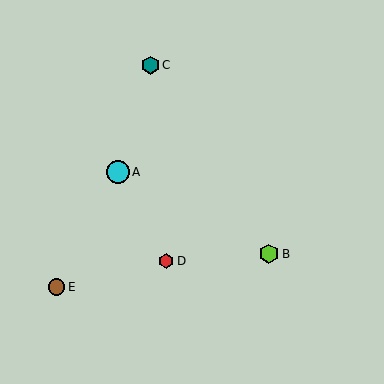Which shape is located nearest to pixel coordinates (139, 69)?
The teal hexagon (labeled C) at (150, 65) is nearest to that location.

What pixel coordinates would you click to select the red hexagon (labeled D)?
Click at (166, 261) to select the red hexagon D.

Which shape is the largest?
The cyan circle (labeled A) is the largest.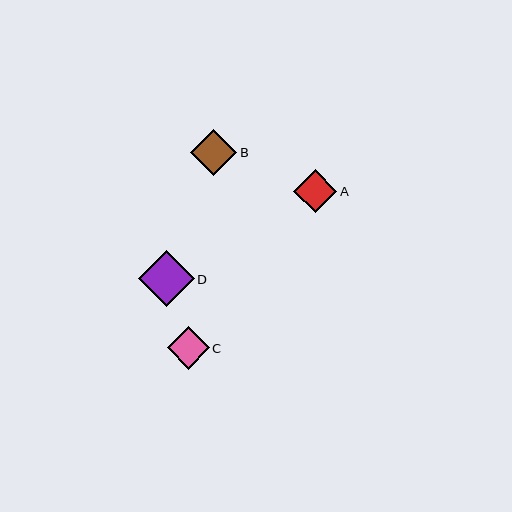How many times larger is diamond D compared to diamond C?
Diamond D is approximately 1.3 times the size of diamond C.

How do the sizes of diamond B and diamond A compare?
Diamond B and diamond A are approximately the same size.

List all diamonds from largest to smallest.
From largest to smallest: D, B, A, C.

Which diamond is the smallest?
Diamond C is the smallest with a size of approximately 42 pixels.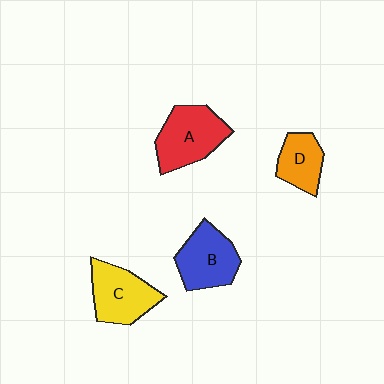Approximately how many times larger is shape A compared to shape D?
Approximately 1.6 times.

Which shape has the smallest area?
Shape D (orange).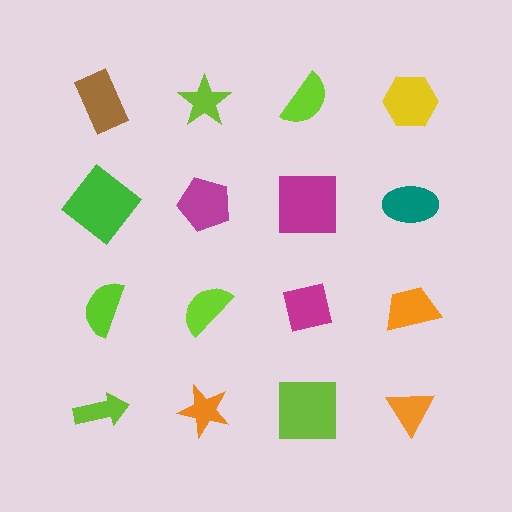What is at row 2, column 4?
A teal ellipse.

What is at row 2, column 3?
A magenta square.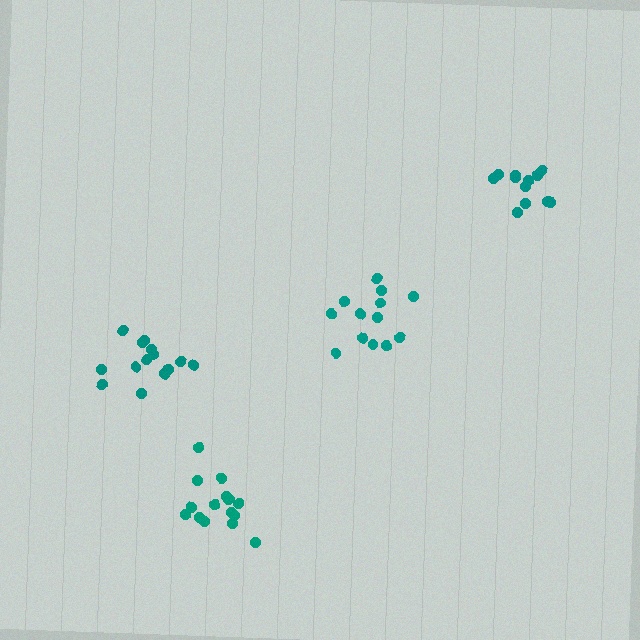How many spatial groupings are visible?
There are 4 spatial groupings.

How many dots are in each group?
Group 1: 12 dots, Group 2: 15 dots, Group 3: 13 dots, Group 4: 14 dots (54 total).